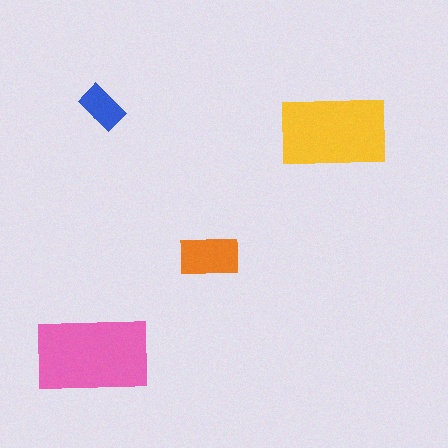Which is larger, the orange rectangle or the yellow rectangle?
The yellow one.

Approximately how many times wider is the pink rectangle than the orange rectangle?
About 2 times wider.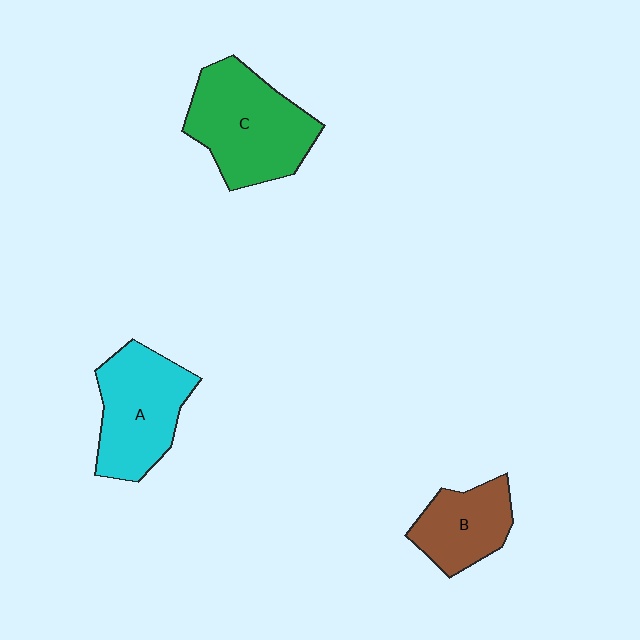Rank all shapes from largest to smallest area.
From largest to smallest: C (green), A (cyan), B (brown).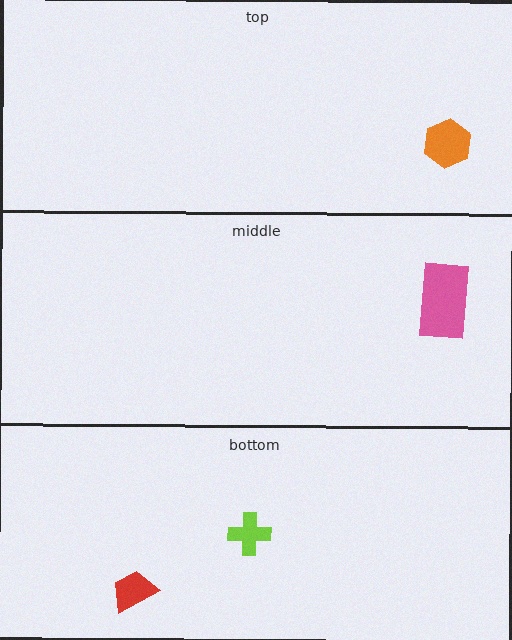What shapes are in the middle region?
The pink rectangle.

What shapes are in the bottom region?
The lime cross, the red trapezoid.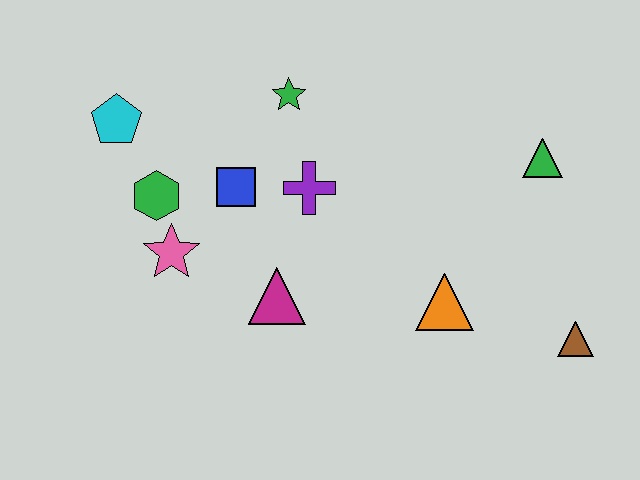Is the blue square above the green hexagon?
Yes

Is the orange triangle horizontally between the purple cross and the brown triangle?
Yes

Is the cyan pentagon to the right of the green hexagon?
No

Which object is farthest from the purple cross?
The brown triangle is farthest from the purple cross.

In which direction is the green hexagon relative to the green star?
The green hexagon is to the left of the green star.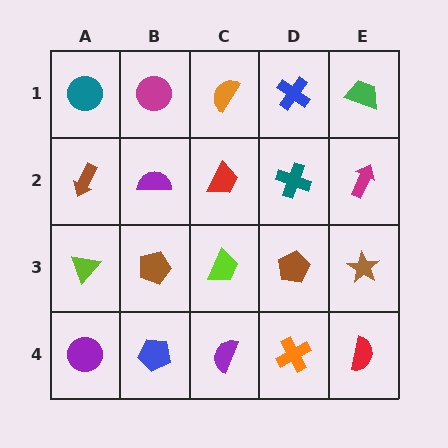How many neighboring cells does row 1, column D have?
3.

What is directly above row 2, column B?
A magenta circle.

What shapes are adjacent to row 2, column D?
A blue cross (row 1, column D), a brown pentagon (row 3, column D), a red trapezoid (row 2, column C), a magenta arrow (row 2, column E).